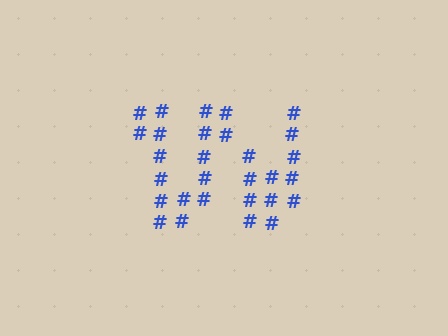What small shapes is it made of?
It is made of small hash symbols.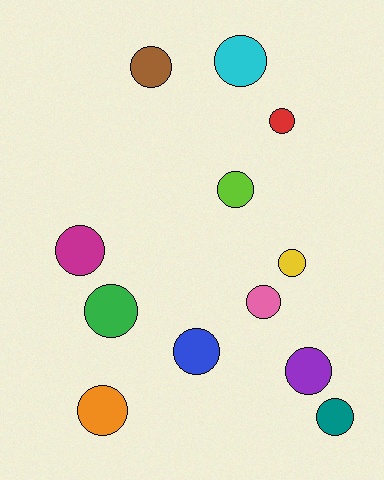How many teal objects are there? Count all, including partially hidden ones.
There is 1 teal object.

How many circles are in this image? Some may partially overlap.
There are 12 circles.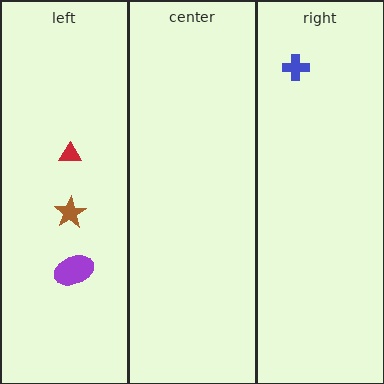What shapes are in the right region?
The blue cross.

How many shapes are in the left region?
3.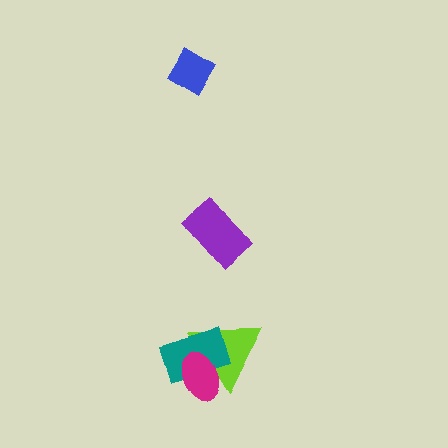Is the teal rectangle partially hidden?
Yes, it is partially covered by another shape.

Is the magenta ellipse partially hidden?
No, no other shape covers it.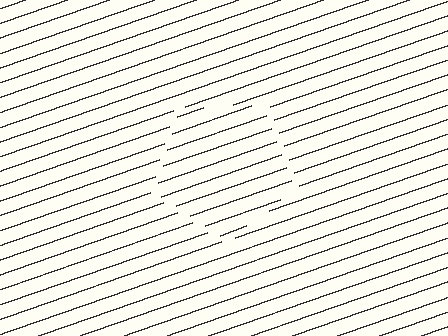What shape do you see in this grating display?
An illusory pentagon. The interior of the shape contains the same grating, shifted by half a period — the contour is defined by the phase discontinuity where line-ends from the inner and outer gratings abut.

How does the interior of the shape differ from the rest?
The interior of the shape contains the same grating, shifted by half a period — the contour is defined by the phase discontinuity where line-ends from the inner and outer gratings abut.